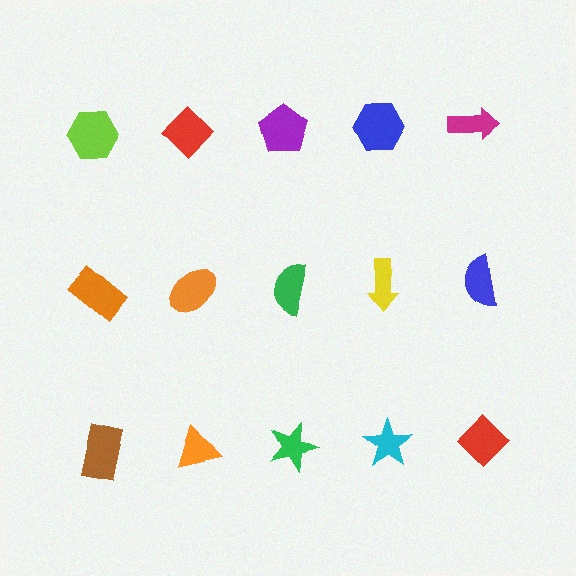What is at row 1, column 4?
A blue hexagon.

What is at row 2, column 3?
A green semicircle.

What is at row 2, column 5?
A blue semicircle.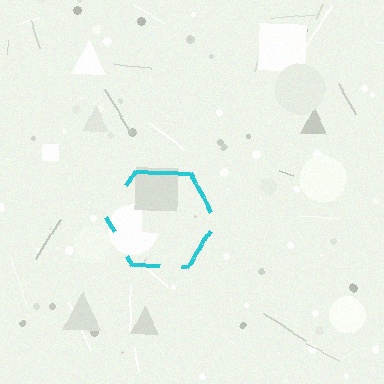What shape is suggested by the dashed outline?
The dashed outline suggests a hexagon.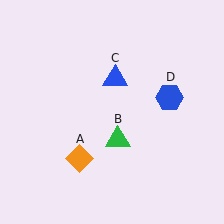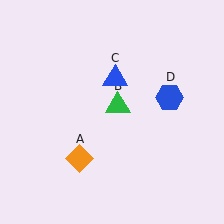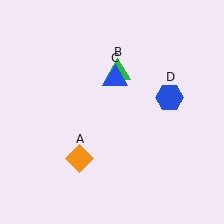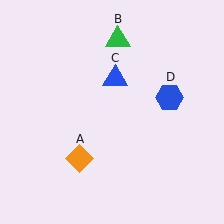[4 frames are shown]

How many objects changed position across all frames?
1 object changed position: green triangle (object B).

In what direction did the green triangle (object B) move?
The green triangle (object B) moved up.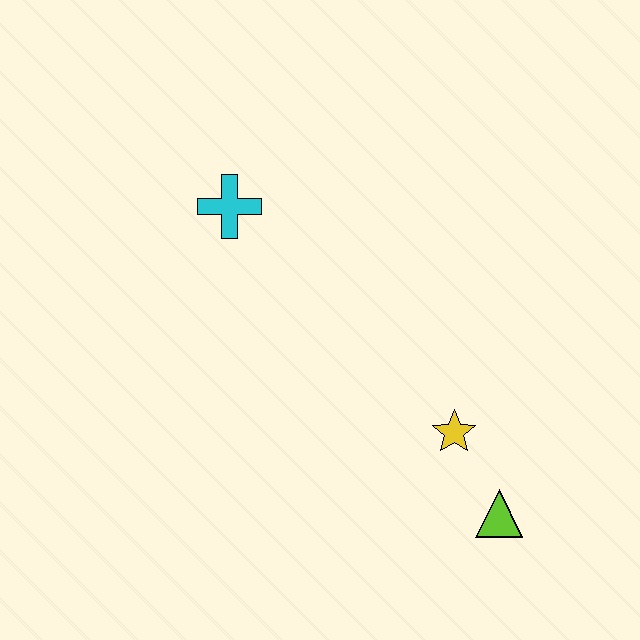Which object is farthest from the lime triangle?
The cyan cross is farthest from the lime triangle.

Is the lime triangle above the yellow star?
No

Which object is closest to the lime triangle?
The yellow star is closest to the lime triangle.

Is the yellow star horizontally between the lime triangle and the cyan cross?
Yes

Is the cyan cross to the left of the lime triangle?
Yes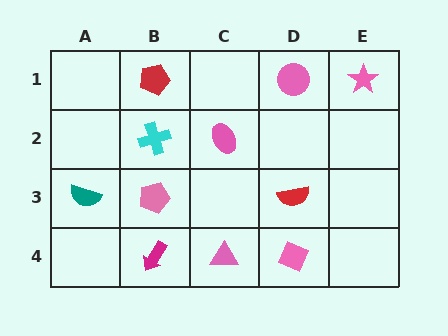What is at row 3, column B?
A pink pentagon.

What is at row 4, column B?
A magenta arrow.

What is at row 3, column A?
A teal semicircle.